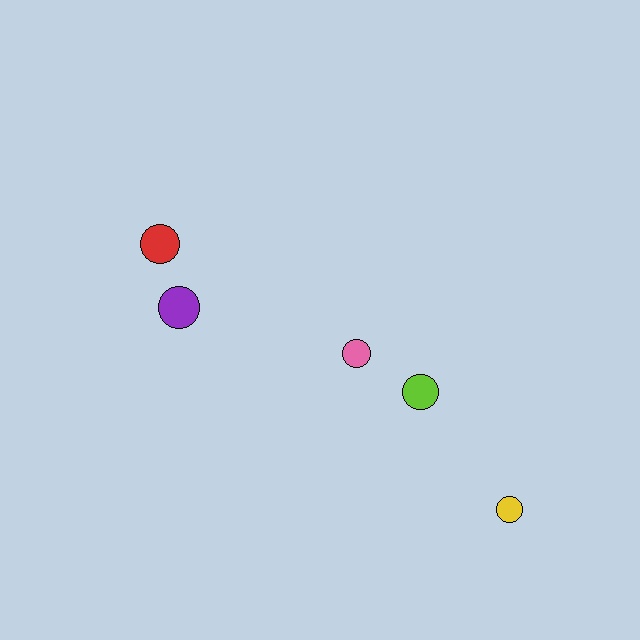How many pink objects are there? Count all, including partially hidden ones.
There is 1 pink object.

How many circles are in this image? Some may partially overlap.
There are 5 circles.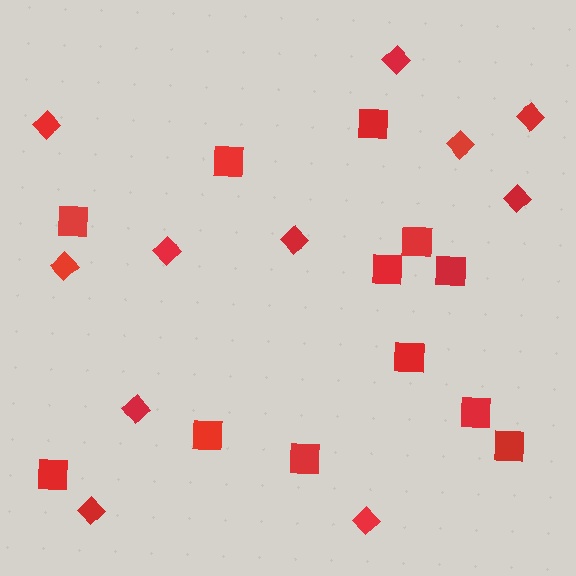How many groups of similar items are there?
There are 2 groups: one group of diamonds (11) and one group of squares (12).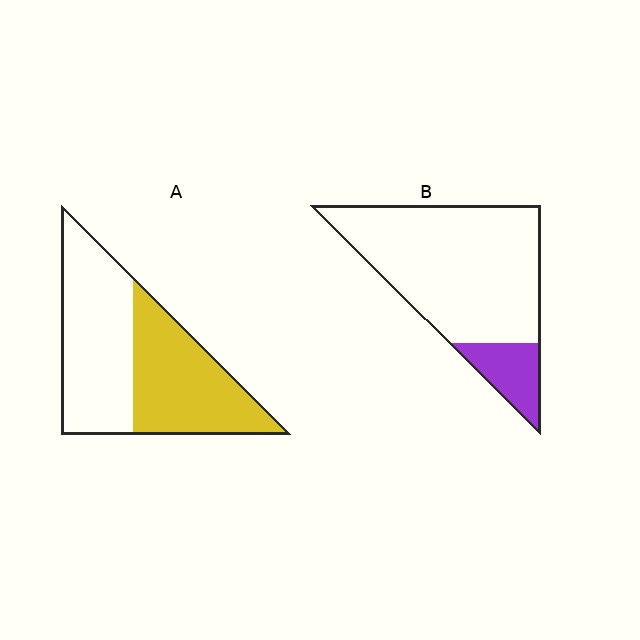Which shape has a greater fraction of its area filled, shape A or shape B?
Shape A.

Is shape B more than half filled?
No.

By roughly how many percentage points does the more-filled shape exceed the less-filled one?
By roughly 30 percentage points (A over B).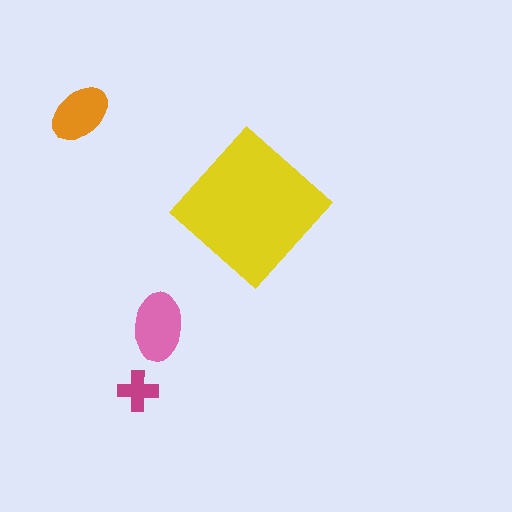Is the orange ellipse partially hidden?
No, the orange ellipse is fully visible.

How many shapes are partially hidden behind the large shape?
0 shapes are partially hidden.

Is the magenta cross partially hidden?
No, the magenta cross is fully visible.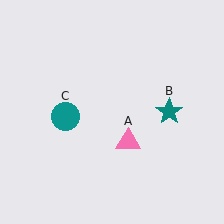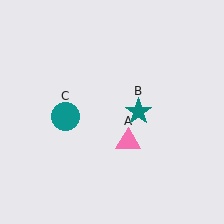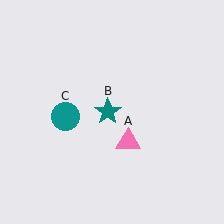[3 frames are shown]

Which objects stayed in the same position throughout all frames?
Pink triangle (object A) and teal circle (object C) remained stationary.